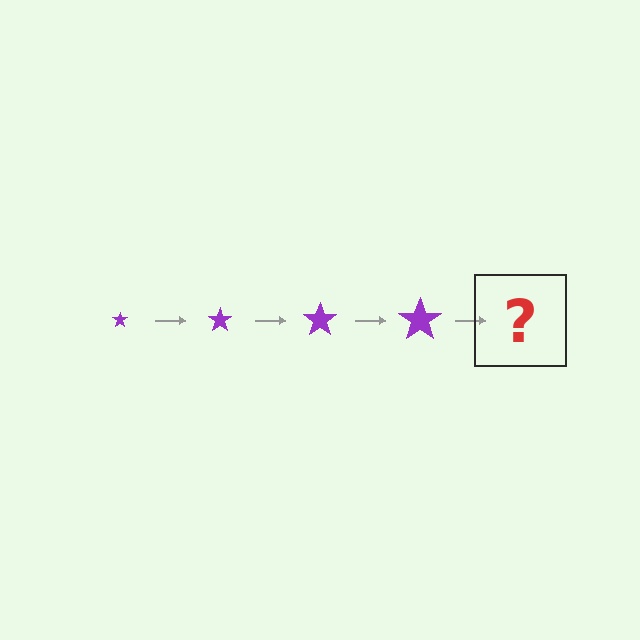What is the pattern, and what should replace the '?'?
The pattern is that the star gets progressively larger each step. The '?' should be a purple star, larger than the previous one.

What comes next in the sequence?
The next element should be a purple star, larger than the previous one.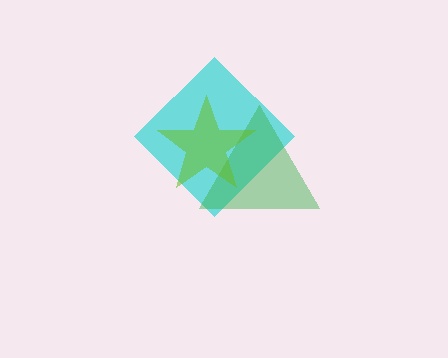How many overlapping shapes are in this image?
There are 3 overlapping shapes in the image.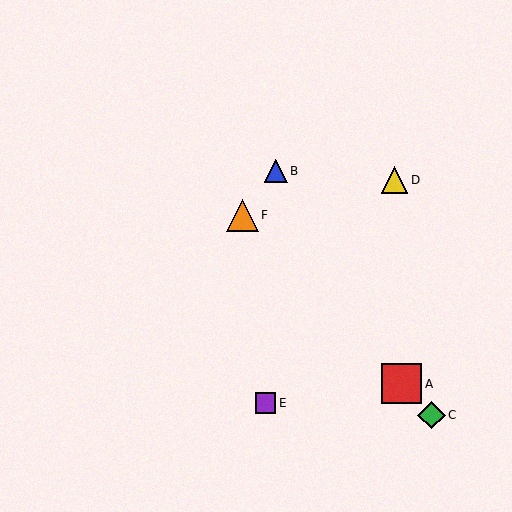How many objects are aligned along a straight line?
3 objects (A, C, F) are aligned along a straight line.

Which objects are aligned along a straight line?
Objects A, C, F are aligned along a straight line.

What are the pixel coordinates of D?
Object D is at (395, 180).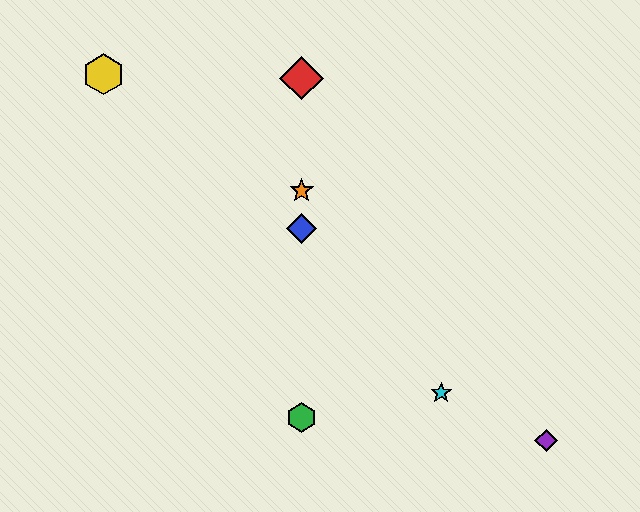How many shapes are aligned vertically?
4 shapes (the red diamond, the blue diamond, the green hexagon, the orange star) are aligned vertically.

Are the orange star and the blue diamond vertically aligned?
Yes, both are at x≈302.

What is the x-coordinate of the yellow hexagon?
The yellow hexagon is at x≈104.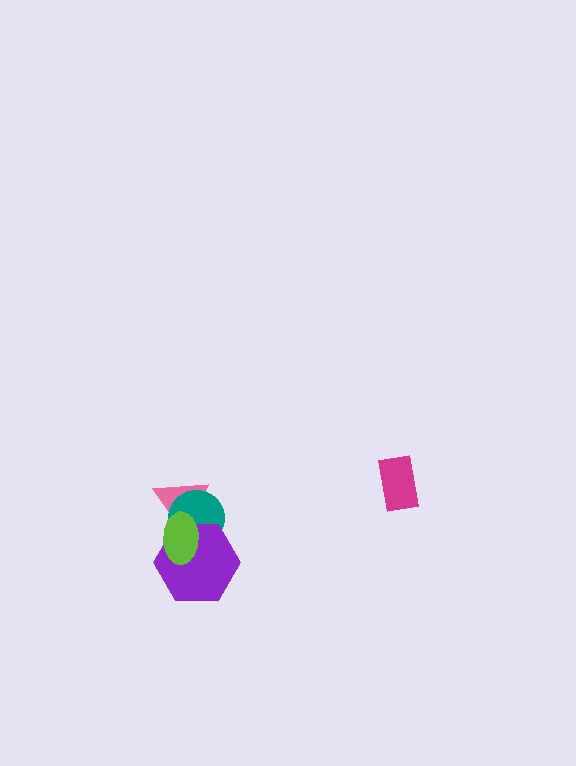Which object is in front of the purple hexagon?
The lime ellipse is in front of the purple hexagon.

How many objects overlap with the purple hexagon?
3 objects overlap with the purple hexagon.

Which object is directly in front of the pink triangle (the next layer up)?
The teal circle is directly in front of the pink triangle.